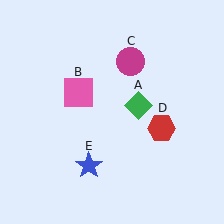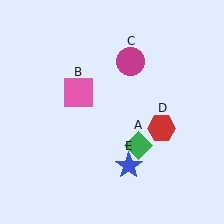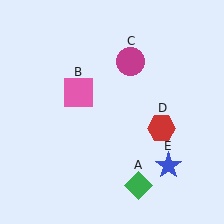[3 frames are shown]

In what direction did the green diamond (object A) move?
The green diamond (object A) moved down.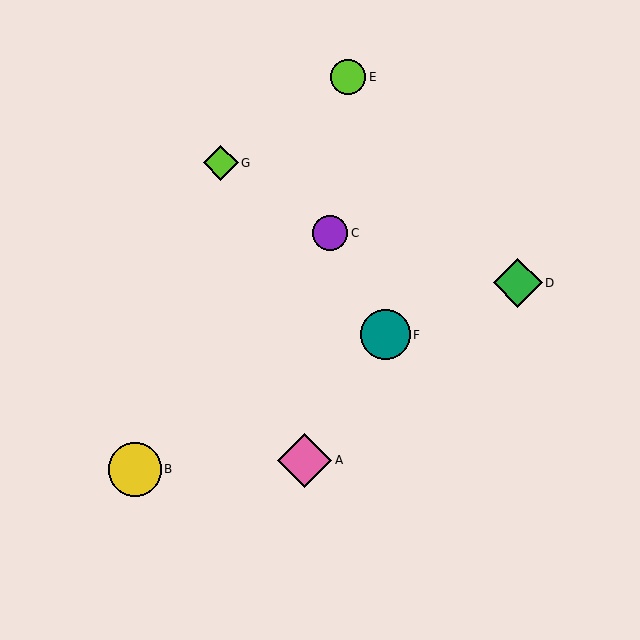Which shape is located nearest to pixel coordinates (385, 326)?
The teal circle (labeled F) at (385, 335) is nearest to that location.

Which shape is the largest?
The pink diamond (labeled A) is the largest.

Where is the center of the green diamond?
The center of the green diamond is at (518, 283).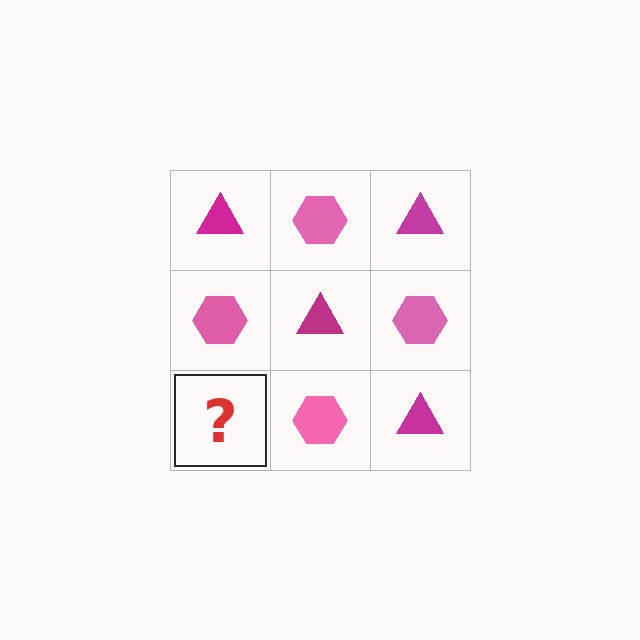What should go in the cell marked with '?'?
The missing cell should contain a magenta triangle.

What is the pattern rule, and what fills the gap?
The rule is that it alternates magenta triangle and pink hexagon in a checkerboard pattern. The gap should be filled with a magenta triangle.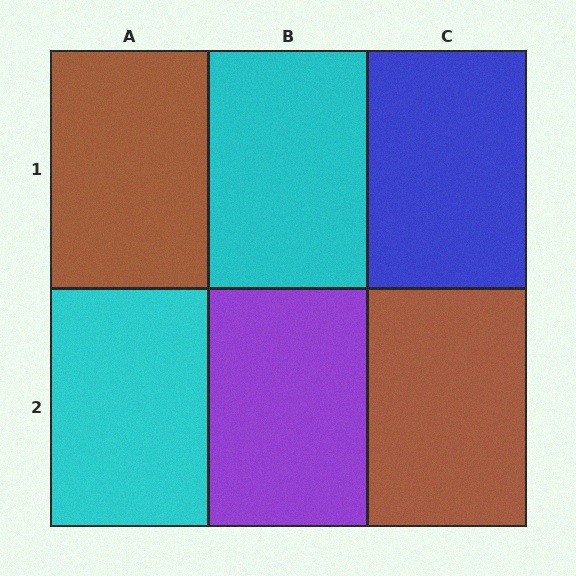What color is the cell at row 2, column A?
Cyan.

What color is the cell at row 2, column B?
Purple.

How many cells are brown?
2 cells are brown.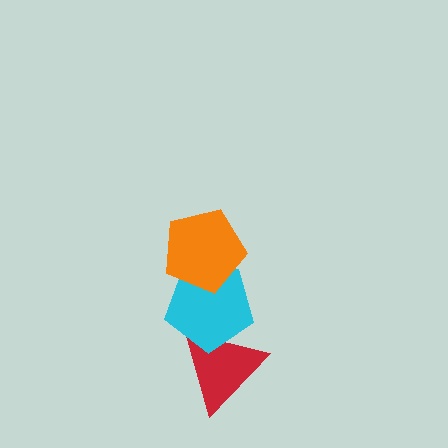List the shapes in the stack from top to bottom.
From top to bottom: the orange pentagon, the cyan pentagon, the red triangle.